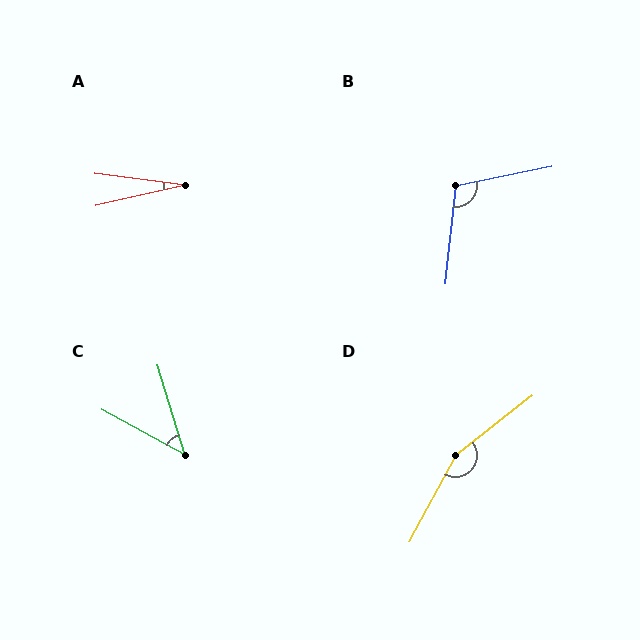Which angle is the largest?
D, at approximately 156 degrees.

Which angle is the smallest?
A, at approximately 20 degrees.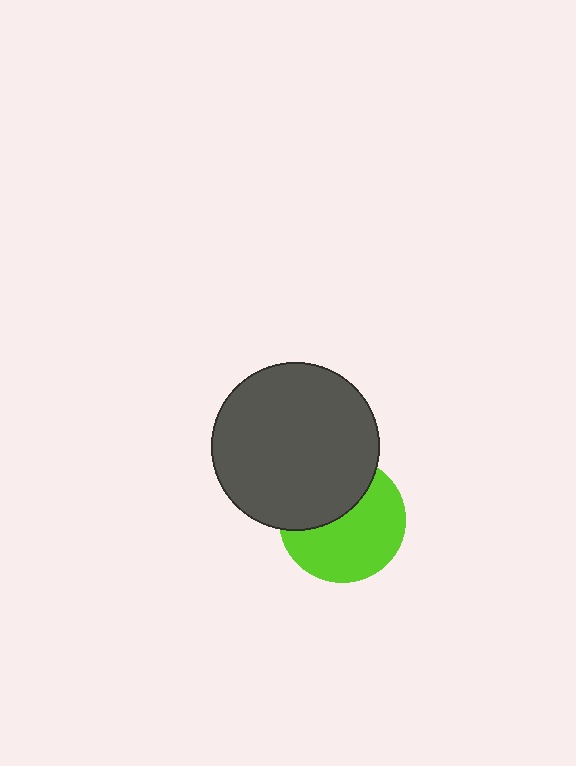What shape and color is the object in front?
The object in front is a dark gray circle.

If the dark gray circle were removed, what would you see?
You would see the complete lime circle.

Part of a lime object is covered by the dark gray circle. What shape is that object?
It is a circle.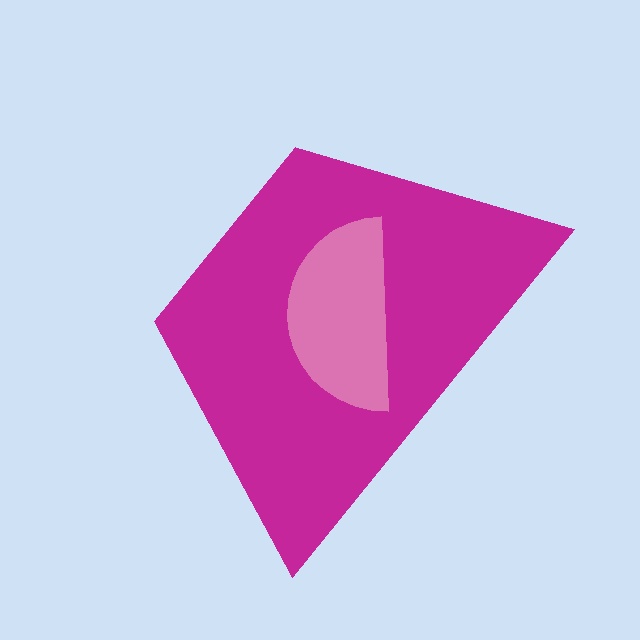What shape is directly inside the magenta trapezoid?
The pink semicircle.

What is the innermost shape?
The pink semicircle.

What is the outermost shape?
The magenta trapezoid.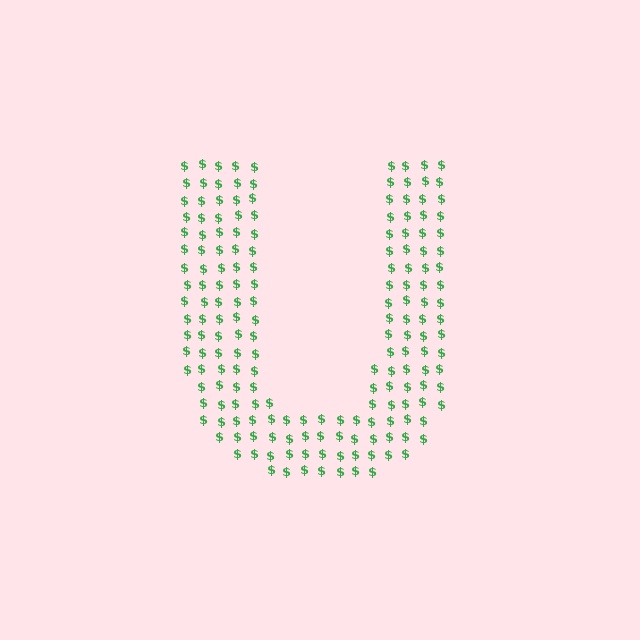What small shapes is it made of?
It is made of small dollar signs.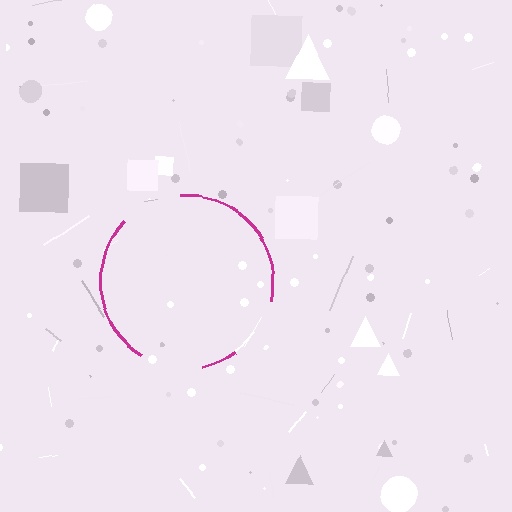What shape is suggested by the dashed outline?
The dashed outline suggests a circle.